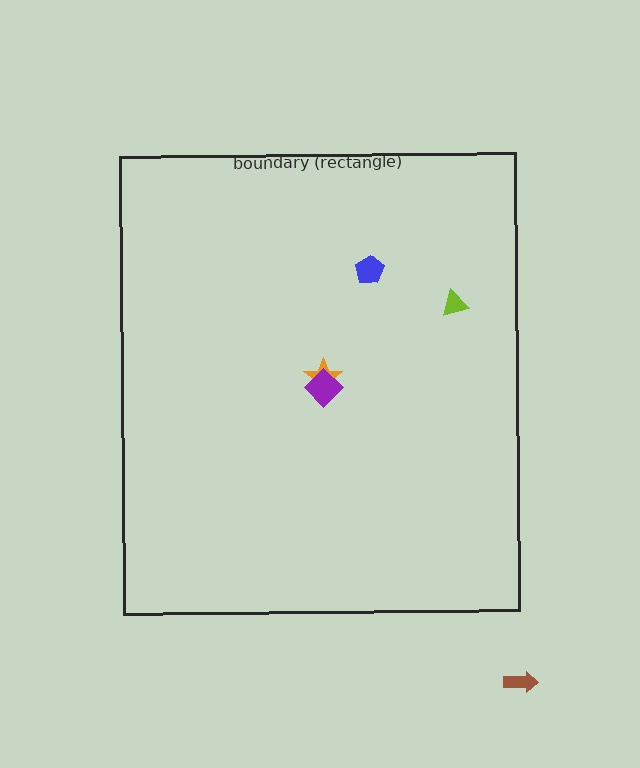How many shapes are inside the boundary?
4 inside, 1 outside.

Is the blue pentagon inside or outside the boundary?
Inside.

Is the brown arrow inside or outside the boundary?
Outside.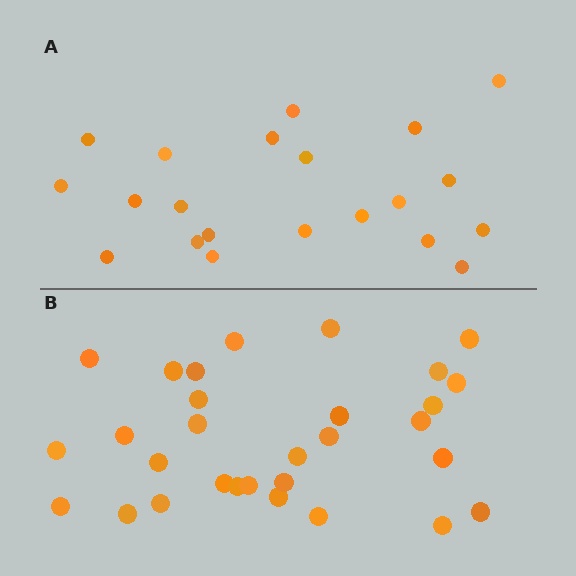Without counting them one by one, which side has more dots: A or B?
Region B (the bottom region) has more dots.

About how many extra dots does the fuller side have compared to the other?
Region B has roughly 8 or so more dots than region A.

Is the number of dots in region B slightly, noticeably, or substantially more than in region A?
Region B has noticeably more, but not dramatically so. The ratio is roughly 1.4 to 1.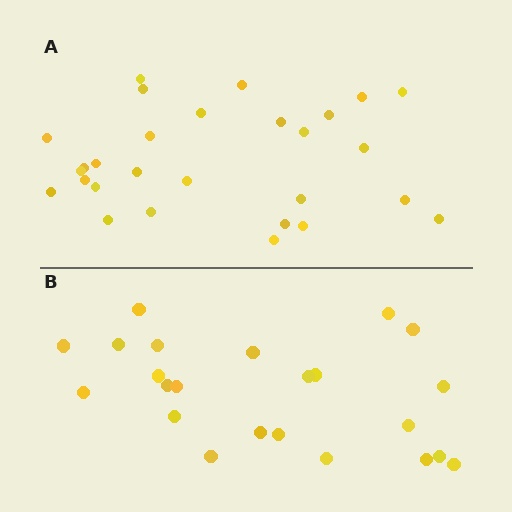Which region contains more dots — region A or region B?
Region A (the top region) has more dots.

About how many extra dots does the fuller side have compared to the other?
Region A has about 5 more dots than region B.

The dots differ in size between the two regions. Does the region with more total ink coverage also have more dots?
No. Region B has more total ink coverage because its dots are larger, but region A actually contains more individual dots. Total area can be misleading — the number of items is what matters here.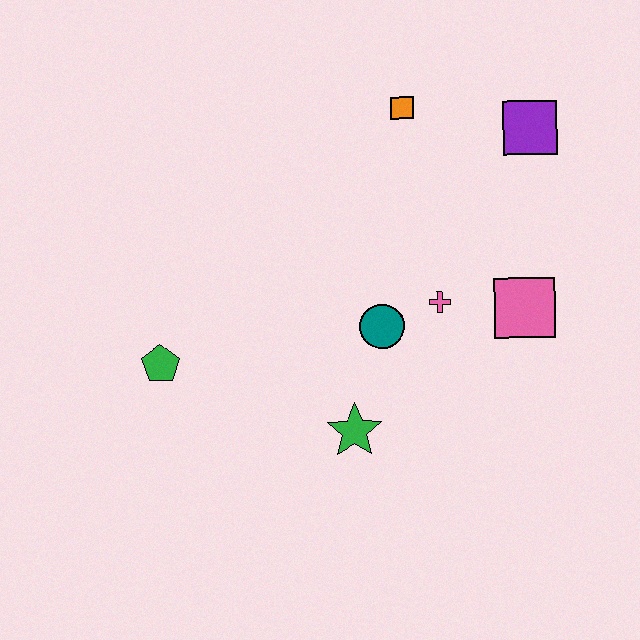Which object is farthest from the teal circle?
The purple square is farthest from the teal circle.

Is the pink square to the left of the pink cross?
No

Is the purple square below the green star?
No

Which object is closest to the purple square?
The orange square is closest to the purple square.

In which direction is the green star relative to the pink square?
The green star is to the left of the pink square.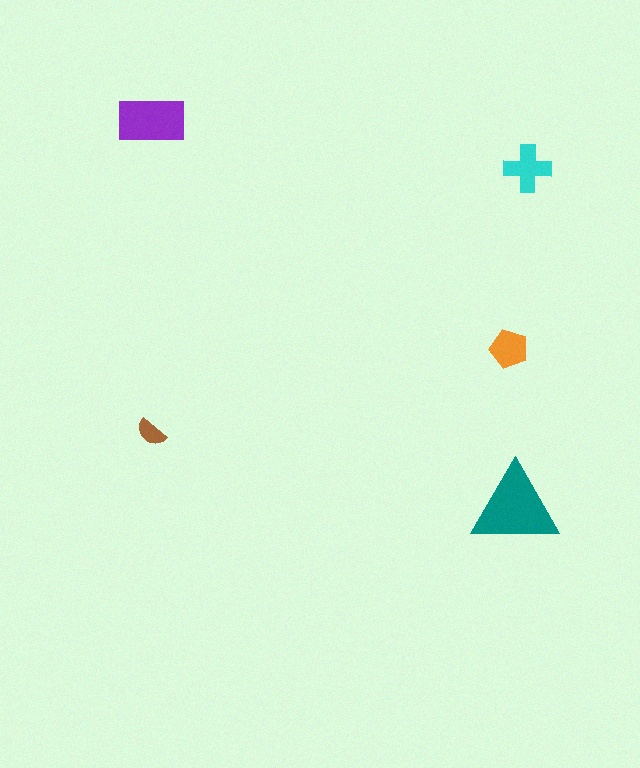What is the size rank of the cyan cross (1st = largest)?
3rd.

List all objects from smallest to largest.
The brown semicircle, the orange pentagon, the cyan cross, the purple rectangle, the teal triangle.